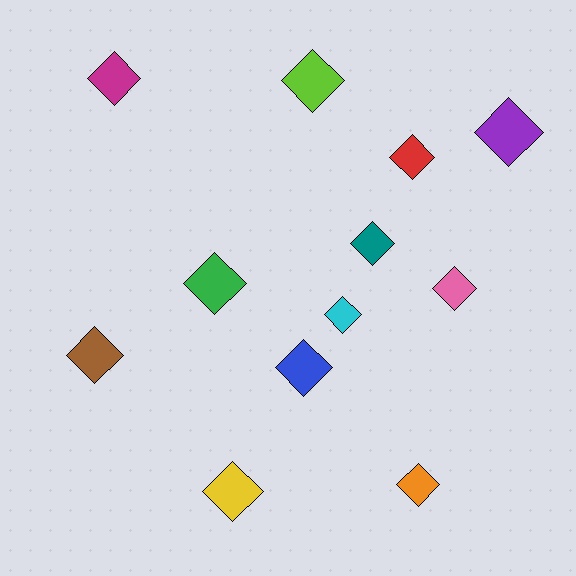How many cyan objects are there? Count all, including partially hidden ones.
There is 1 cyan object.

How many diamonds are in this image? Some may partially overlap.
There are 12 diamonds.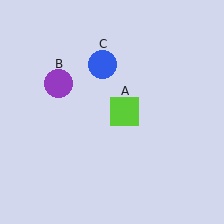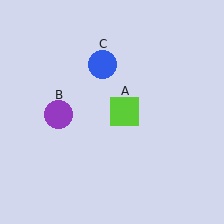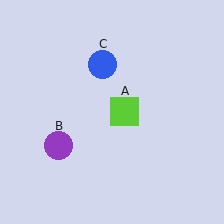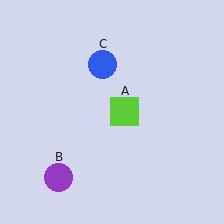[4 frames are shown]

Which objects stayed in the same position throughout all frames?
Lime square (object A) and blue circle (object C) remained stationary.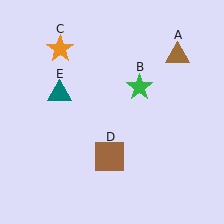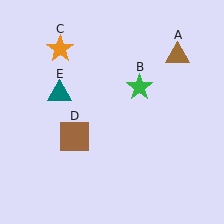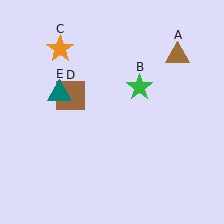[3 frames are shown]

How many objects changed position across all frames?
1 object changed position: brown square (object D).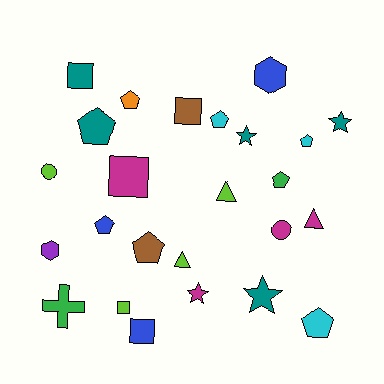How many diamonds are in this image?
There are no diamonds.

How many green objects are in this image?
There are 2 green objects.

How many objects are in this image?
There are 25 objects.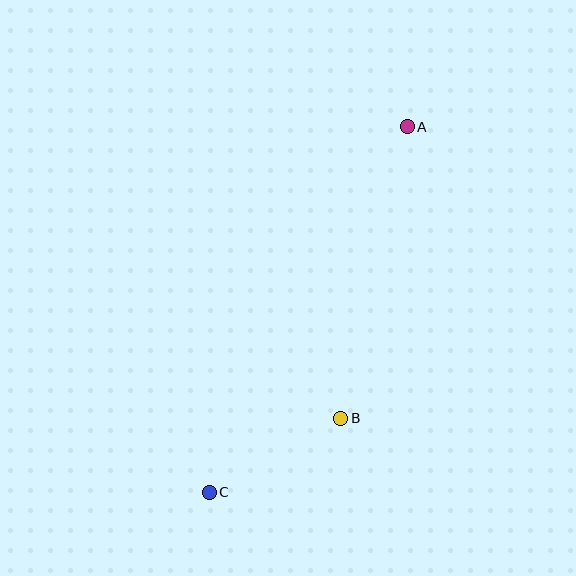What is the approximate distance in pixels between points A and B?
The distance between A and B is approximately 299 pixels.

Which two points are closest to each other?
Points B and C are closest to each other.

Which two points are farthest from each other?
Points A and C are farthest from each other.